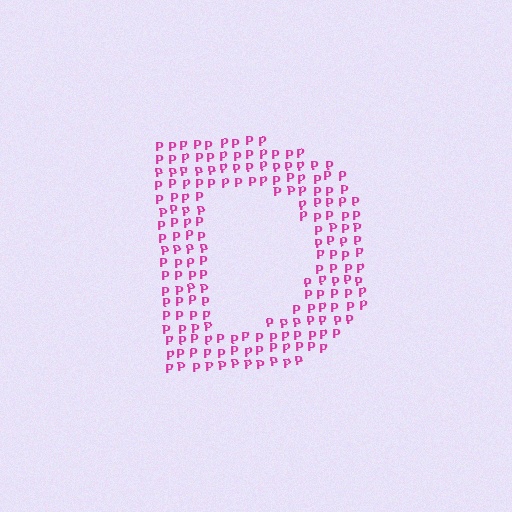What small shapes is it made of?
It is made of small letter P's.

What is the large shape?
The large shape is the letter D.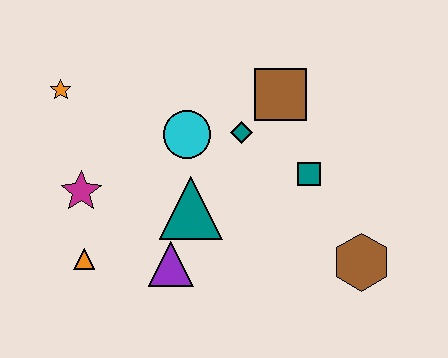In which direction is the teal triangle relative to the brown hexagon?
The teal triangle is to the left of the brown hexagon.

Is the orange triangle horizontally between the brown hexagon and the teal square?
No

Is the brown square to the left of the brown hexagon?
Yes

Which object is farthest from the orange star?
The brown hexagon is farthest from the orange star.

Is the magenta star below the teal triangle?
No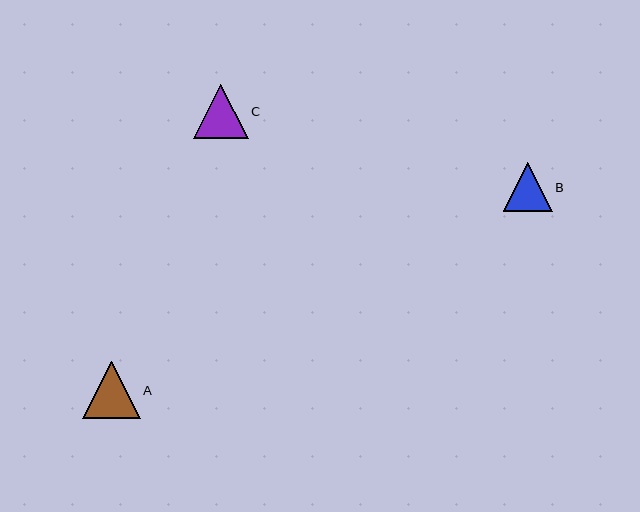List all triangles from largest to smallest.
From largest to smallest: A, C, B.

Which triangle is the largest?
Triangle A is the largest with a size of approximately 57 pixels.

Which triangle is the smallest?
Triangle B is the smallest with a size of approximately 49 pixels.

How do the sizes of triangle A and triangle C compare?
Triangle A and triangle C are approximately the same size.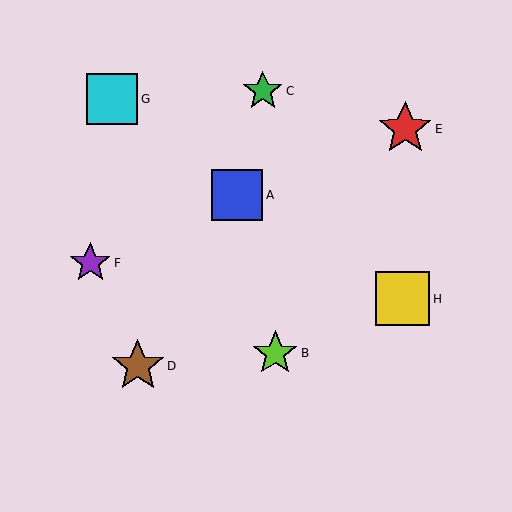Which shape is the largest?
The yellow square (labeled H) is the largest.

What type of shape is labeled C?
Shape C is a green star.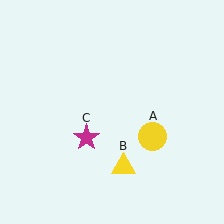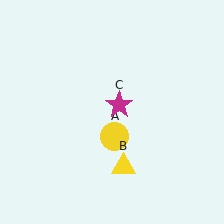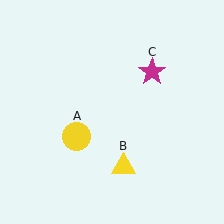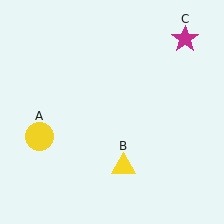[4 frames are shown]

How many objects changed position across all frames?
2 objects changed position: yellow circle (object A), magenta star (object C).